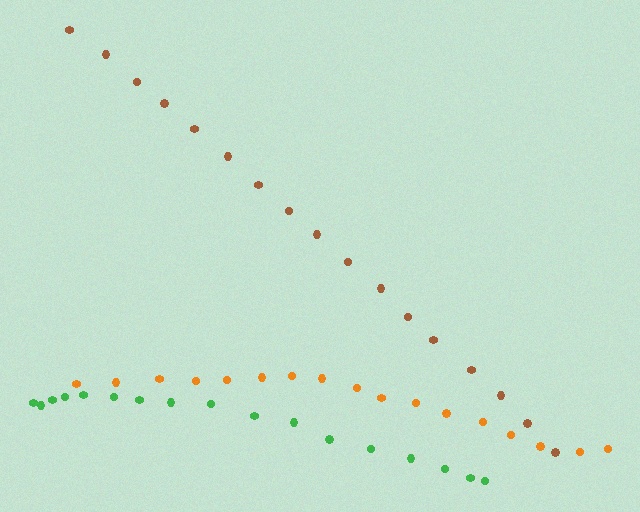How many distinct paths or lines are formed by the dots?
There are 3 distinct paths.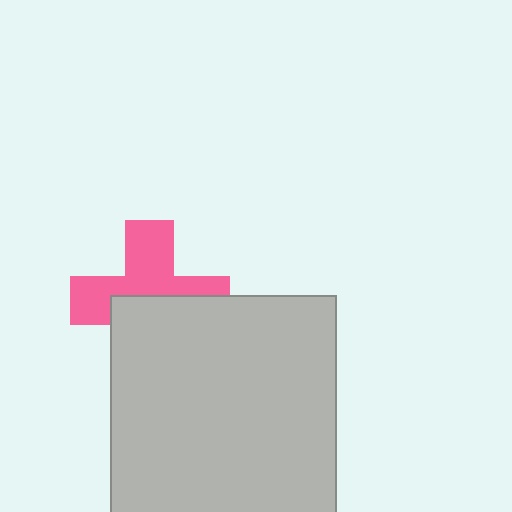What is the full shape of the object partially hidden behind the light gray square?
The partially hidden object is a pink cross.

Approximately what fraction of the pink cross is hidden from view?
Roughly 47% of the pink cross is hidden behind the light gray square.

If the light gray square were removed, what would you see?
You would see the complete pink cross.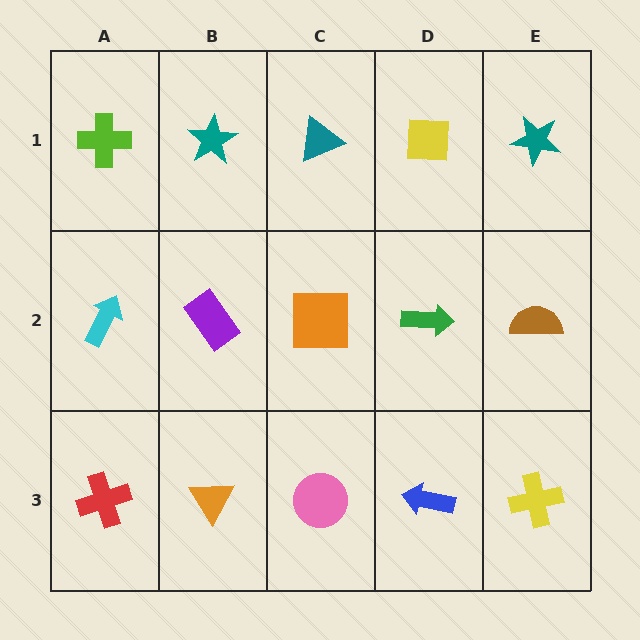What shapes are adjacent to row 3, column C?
An orange square (row 2, column C), an orange triangle (row 3, column B), a blue arrow (row 3, column D).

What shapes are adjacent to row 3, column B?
A purple rectangle (row 2, column B), a red cross (row 3, column A), a pink circle (row 3, column C).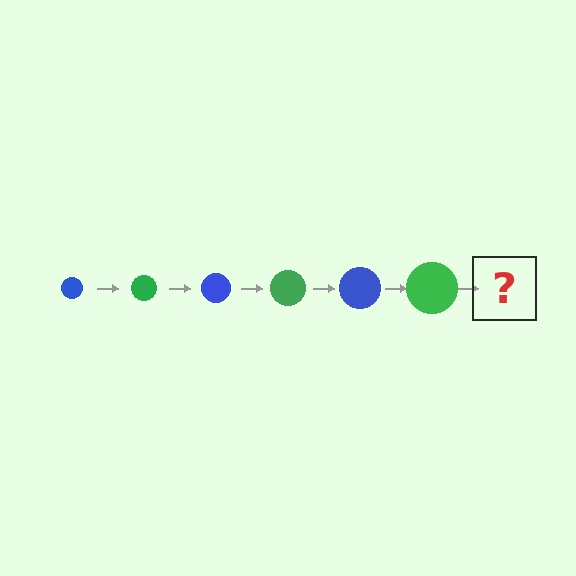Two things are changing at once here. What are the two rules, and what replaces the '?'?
The two rules are that the circle grows larger each step and the color cycles through blue and green. The '?' should be a blue circle, larger than the previous one.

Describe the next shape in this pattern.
It should be a blue circle, larger than the previous one.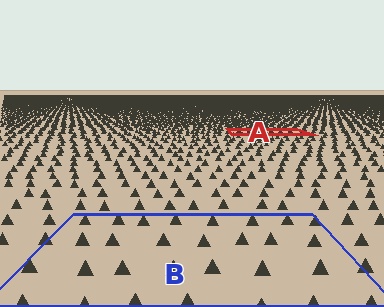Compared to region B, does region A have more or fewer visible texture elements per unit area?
Region A has more texture elements per unit area — they are packed more densely because it is farther away.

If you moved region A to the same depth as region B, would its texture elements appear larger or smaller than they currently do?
They would appear larger. At a closer depth, the same texture elements are projected at a bigger on-screen size.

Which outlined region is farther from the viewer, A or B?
Region A is farther from the viewer — the texture elements inside it appear smaller and more densely packed.